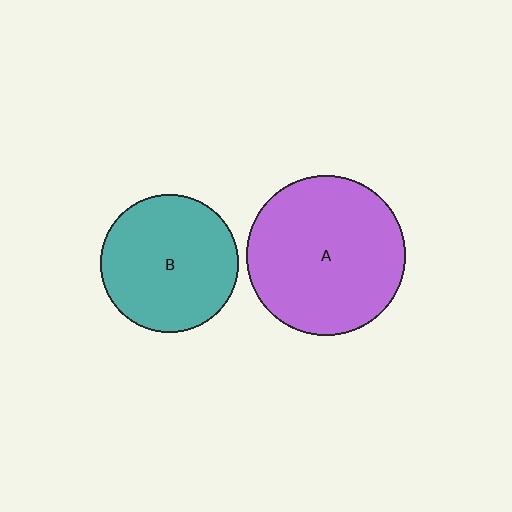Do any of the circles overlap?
No, none of the circles overlap.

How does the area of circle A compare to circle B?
Approximately 1.3 times.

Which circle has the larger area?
Circle A (purple).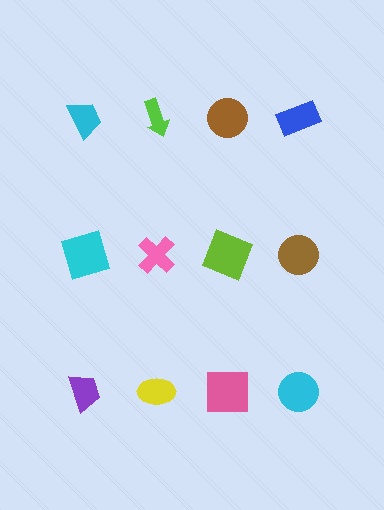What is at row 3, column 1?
A purple trapezoid.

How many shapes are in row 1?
4 shapes.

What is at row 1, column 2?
A lime arrow.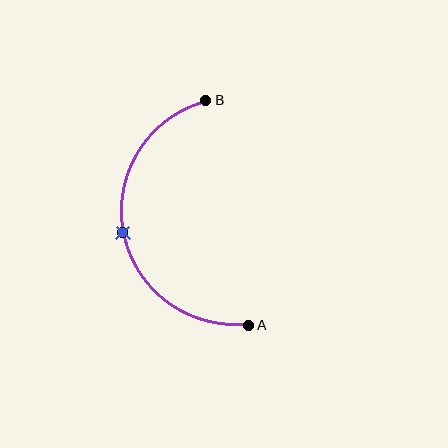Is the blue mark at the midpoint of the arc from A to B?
Yes. The blue mark lies on the arc at equal arc-length from both A and B — it is the arc midpoint.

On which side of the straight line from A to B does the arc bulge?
The arc bulges to the left of the straight line connecting A and B.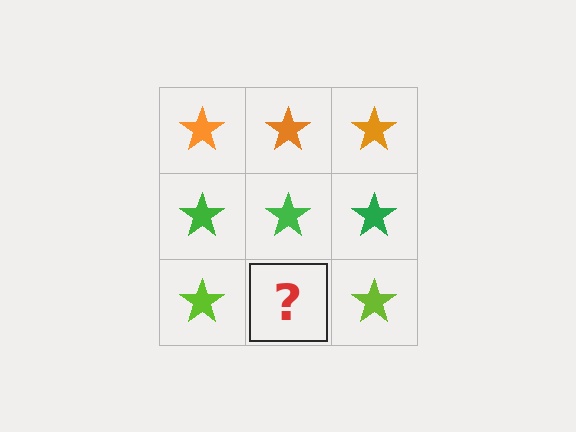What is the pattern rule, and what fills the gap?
The rule is that each row has a consistent color. The gap should be filled with a lime star.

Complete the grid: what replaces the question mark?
The question mark should be replaced with a lime star.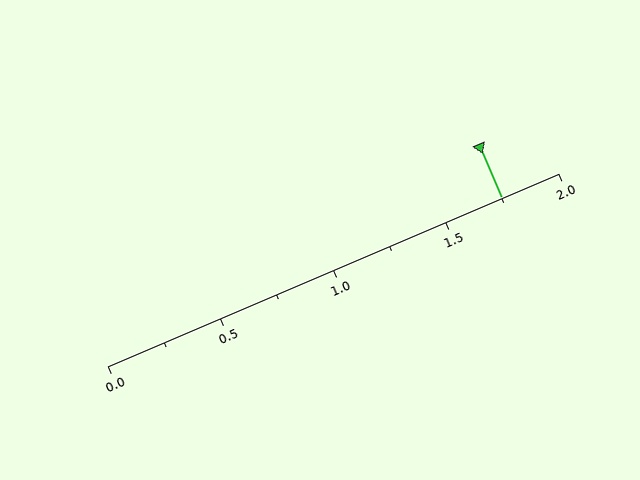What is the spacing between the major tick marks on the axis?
The major ticks are spaced 0.5 apart.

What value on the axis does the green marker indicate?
The marker indicates approximately 1.75.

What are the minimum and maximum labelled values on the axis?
The axis runs from 0.0 to 2.0.